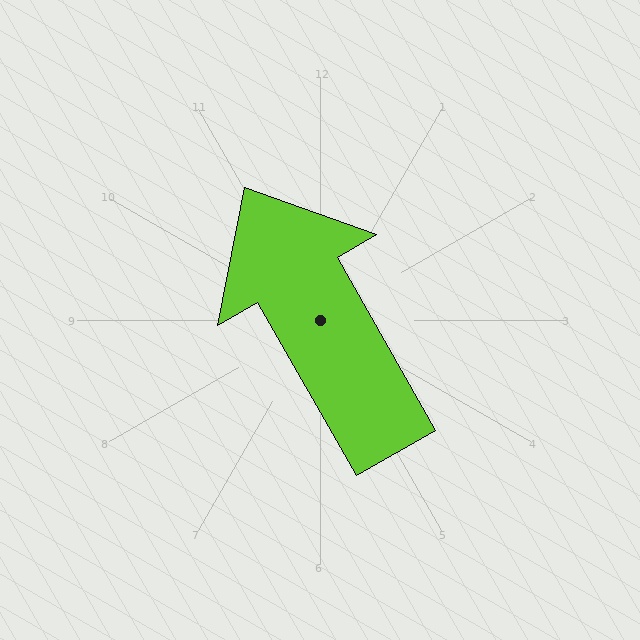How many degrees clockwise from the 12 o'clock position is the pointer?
Approximately 330 degrees.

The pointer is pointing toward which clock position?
Roughly 11 o'clock.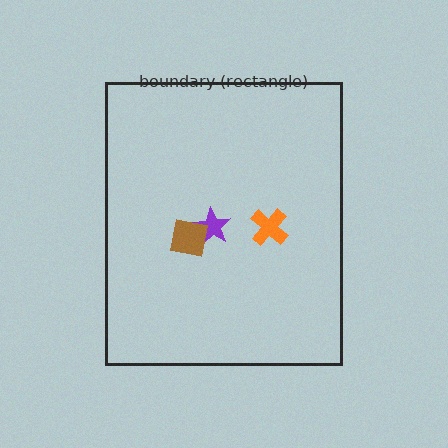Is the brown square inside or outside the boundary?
Inside.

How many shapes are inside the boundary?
3 inside, 0 outside.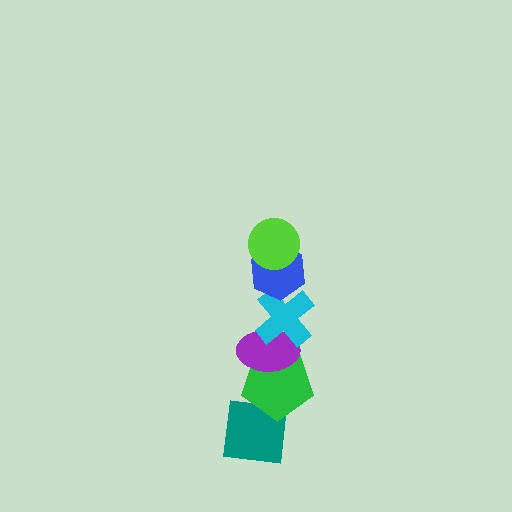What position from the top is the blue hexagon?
The blue hexagon is 2nd from the top.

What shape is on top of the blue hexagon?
The lime circle is on top of the blue hexagon.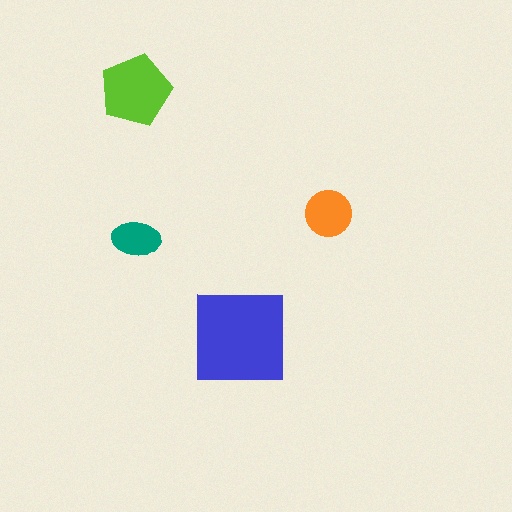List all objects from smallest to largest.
The teal ellipse, the orange circle, the lime pentagon, the blue square.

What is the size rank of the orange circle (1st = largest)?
3rd.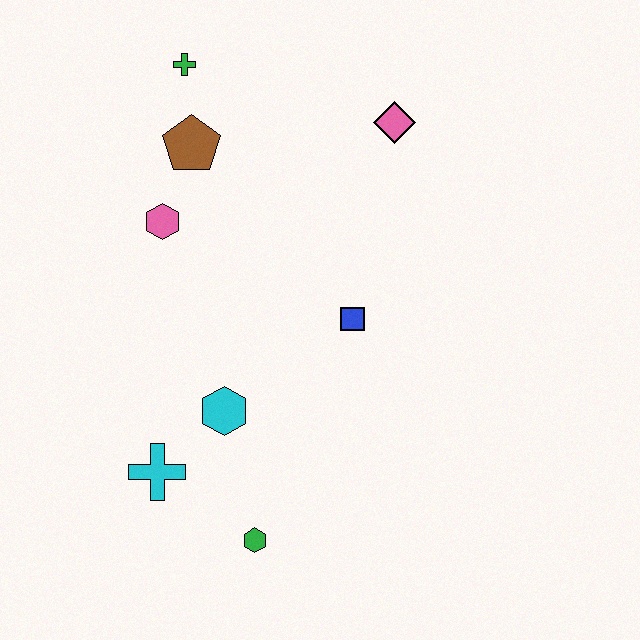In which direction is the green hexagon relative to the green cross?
The green hexagon is below the green cross.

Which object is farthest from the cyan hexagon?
The green cross is farthest from the cyan hexagon.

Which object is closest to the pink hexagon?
The brown pentagon is closest to the pink hexagon.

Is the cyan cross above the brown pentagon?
No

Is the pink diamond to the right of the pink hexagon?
Yes